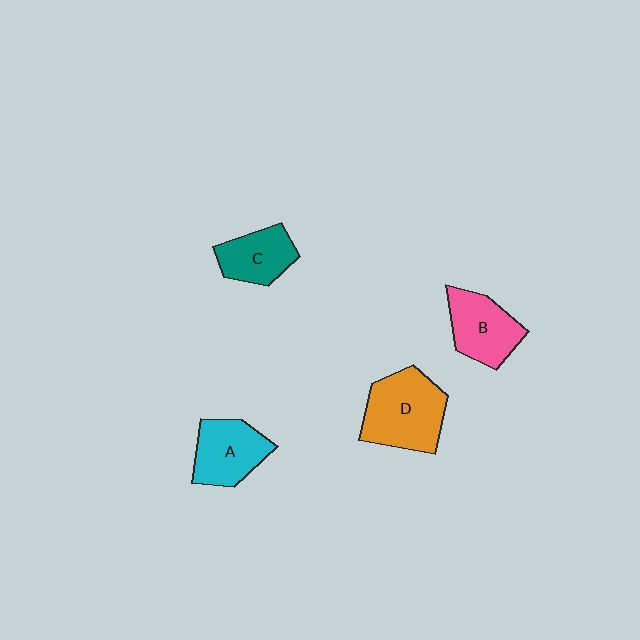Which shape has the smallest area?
Shape C (teal).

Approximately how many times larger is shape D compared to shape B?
Approximately 1.3 times.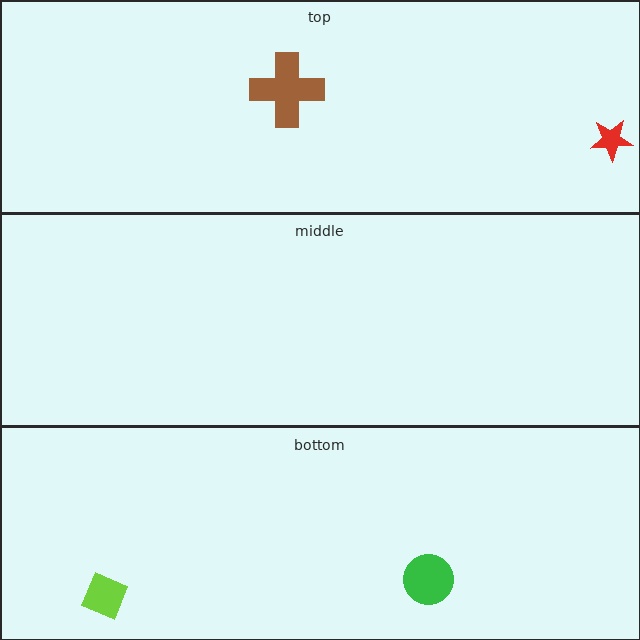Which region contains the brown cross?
The top region.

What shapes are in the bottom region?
The lime diamond, the green circle.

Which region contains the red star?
The top region.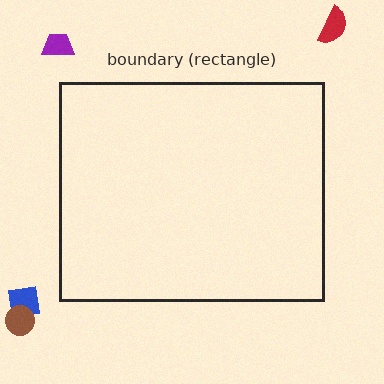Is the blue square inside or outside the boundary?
Outside.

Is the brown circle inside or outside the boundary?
Outside.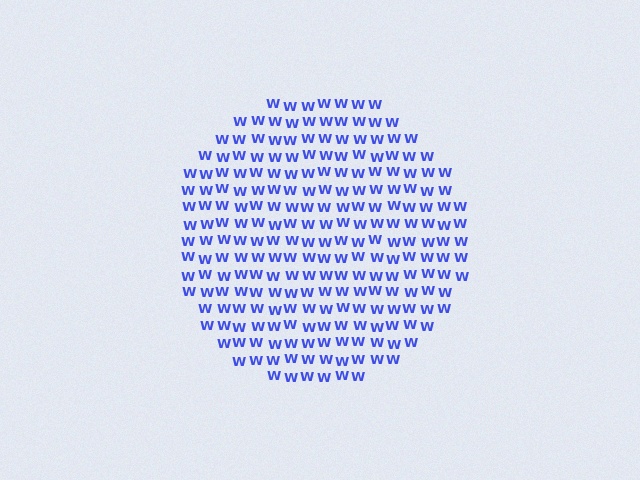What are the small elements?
The small elements are letter W's.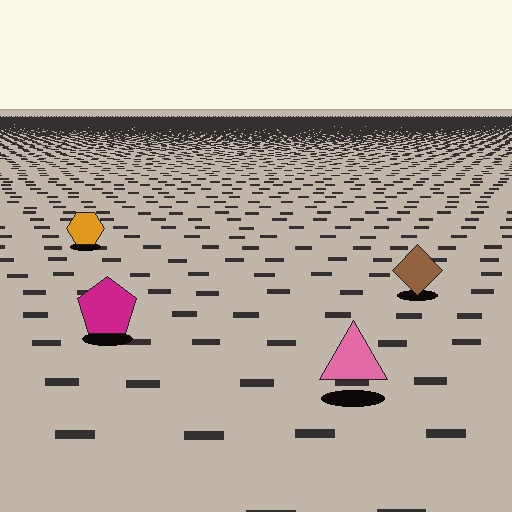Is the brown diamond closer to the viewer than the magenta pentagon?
No. The magenta pentagon is closer — you can tell from the texture gradient: the ground texture is coarser near it.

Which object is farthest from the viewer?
The orange hexagon is farthest from the viewer. It appears smaller and the ground texture around it is denser.